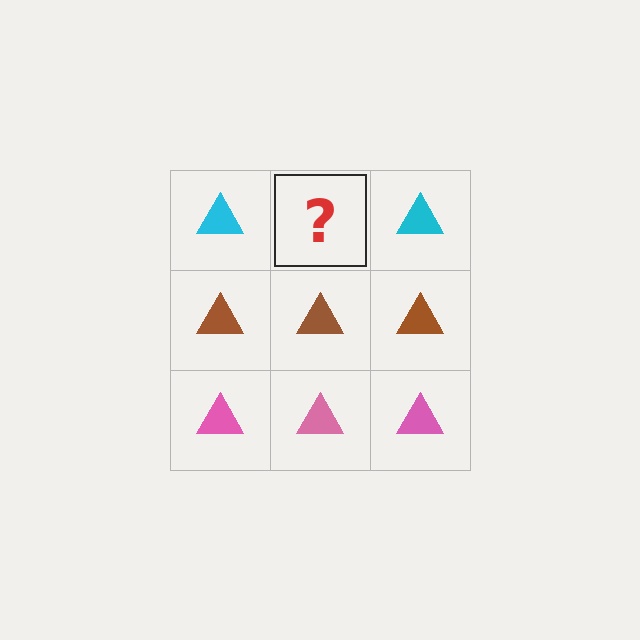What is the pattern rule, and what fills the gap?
The rule is that each row has a consistent color. The gap should be filled with a cyan triangle.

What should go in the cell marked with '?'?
The missing cell should contain a cyan triangle.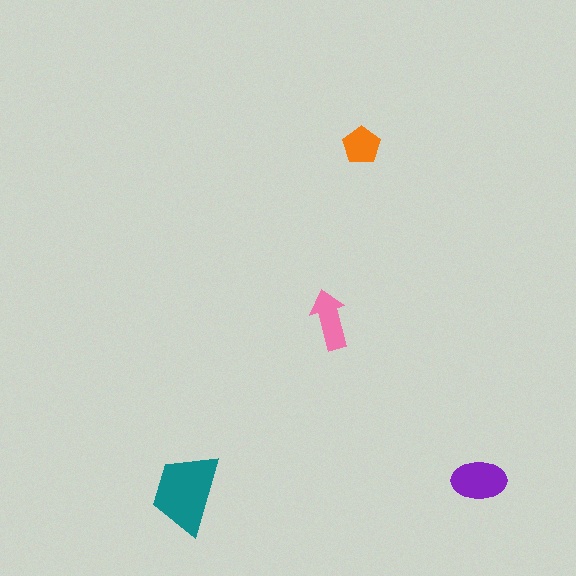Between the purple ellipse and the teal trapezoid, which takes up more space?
The teal trapezoid.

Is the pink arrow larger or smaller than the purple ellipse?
Smaller.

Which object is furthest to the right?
The purple ellipse is rightmost.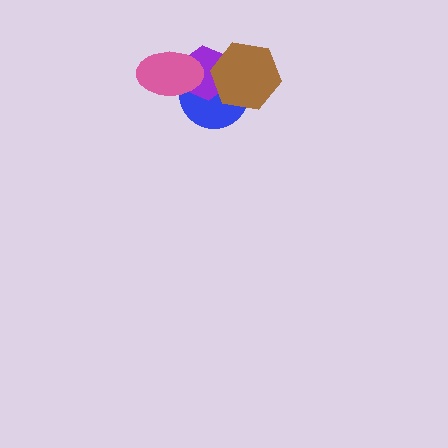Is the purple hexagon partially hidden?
Yes, it is partially covered by another shape.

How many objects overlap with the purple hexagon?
3 objects overlap with the purple hexagon.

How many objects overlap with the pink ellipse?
2 objects overlap with the pink ellipse.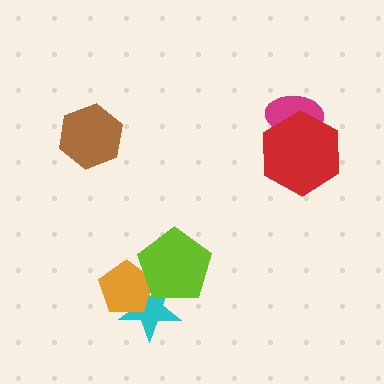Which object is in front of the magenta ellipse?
The red hexagon is in front of the magenta ellipse.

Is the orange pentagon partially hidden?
Yes, it is partially covered by another shape.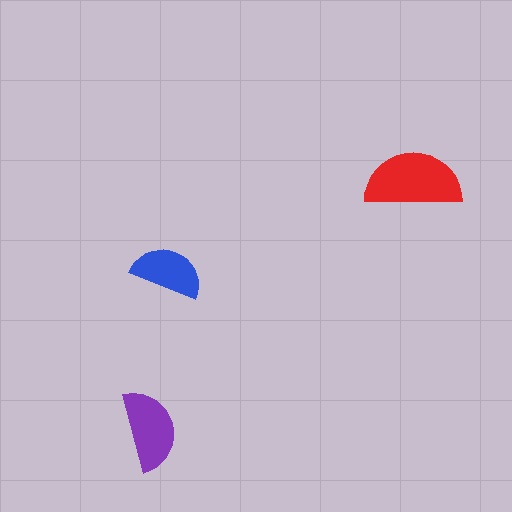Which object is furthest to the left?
The purple semicircle is leftmost.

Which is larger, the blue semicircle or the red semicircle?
The red one.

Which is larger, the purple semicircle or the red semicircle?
The red one.